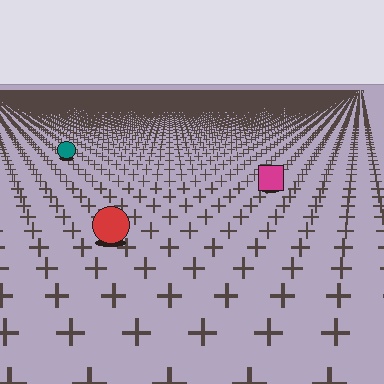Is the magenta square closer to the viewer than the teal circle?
Yes. The magenta square is closer — you can tell from the texture gradient: the ground texture is coarser near it.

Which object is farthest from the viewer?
The teal circle is farthest from the viewer. It appears smaller and the ground texture around it is denser.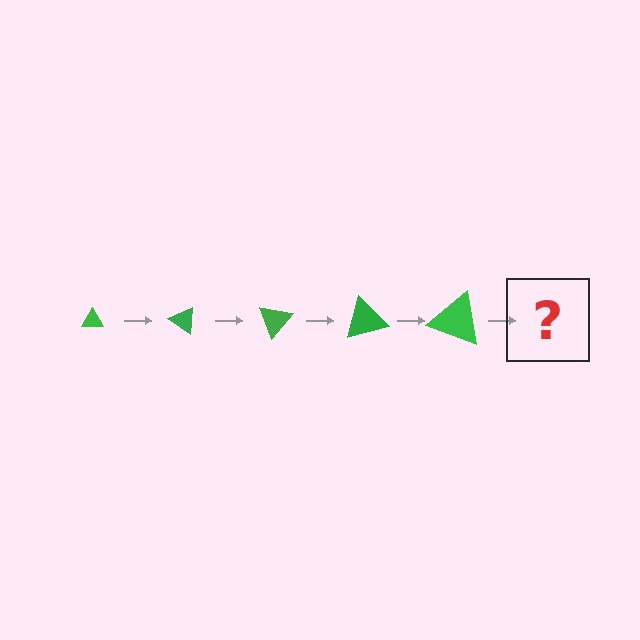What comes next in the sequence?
The next element should be a triangle, larger than the previous one and rotated 175 degrees from the start.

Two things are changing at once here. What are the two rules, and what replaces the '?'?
The two rules are that the triangle grows larger each step and it rotates 35 degrees each step. The '?' should be a triangle, larger than the previous one and rotated 175 degrees from the start.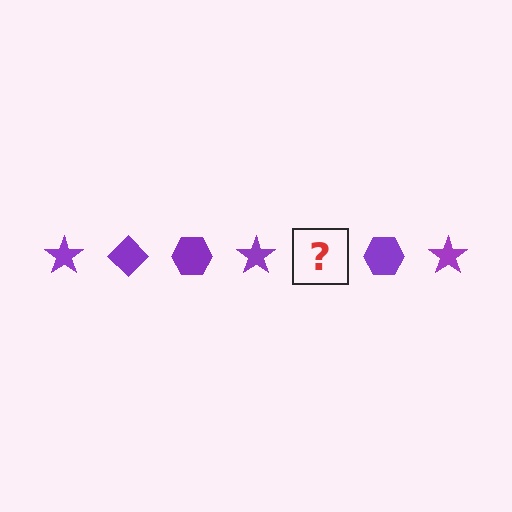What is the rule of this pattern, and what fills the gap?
The rule is that the pattern cycles through star, diamond, hexagon shapes in purple. The gap should be filled with a purple diamond.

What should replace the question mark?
The question mark should be replaced with a purple diamond.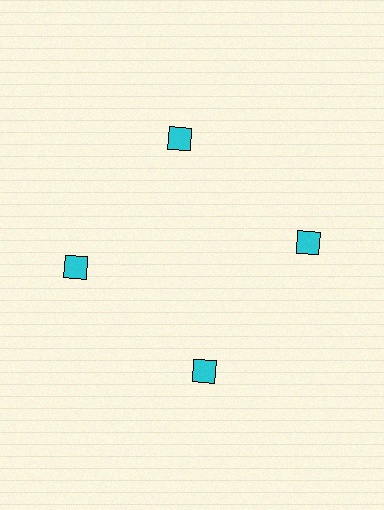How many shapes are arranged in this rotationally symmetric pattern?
There are 4 shapes, arranged in 4 groups of 1.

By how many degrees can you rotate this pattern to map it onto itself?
The pattern maps onto itself every 90 degrees of rotation.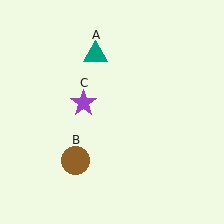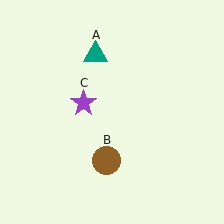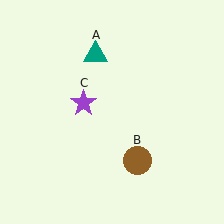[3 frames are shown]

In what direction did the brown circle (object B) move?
The brown circle (object B) moved right.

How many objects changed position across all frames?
1 object changed position: brown circle (object B).